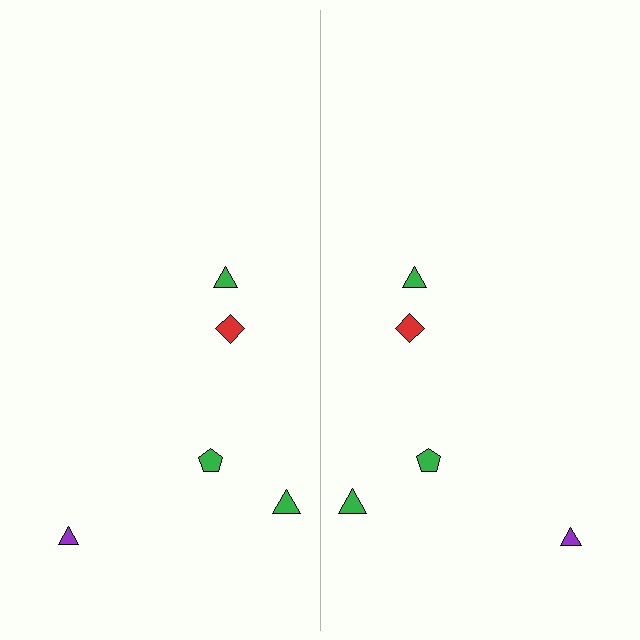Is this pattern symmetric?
Yes, this pattern has bilateral (reflection) symmetry.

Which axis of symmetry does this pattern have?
The pattern has a vertical axis of symmetry running through the center of the image.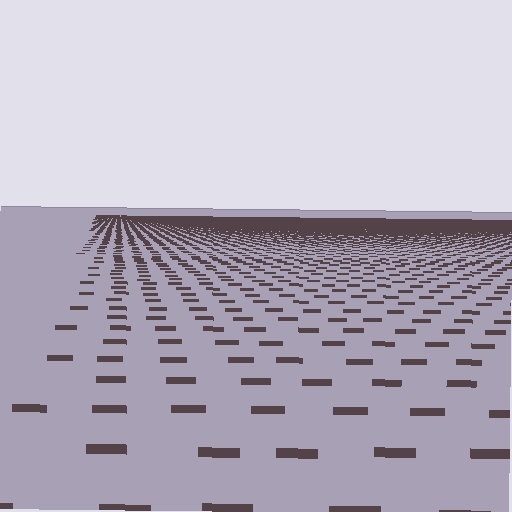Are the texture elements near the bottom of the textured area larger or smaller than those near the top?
Larger. Near the bottom, elements are closer to the viewer and appear at a bigger on-screen size.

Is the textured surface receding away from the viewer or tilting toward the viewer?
The surface is receding away from the viewer. Texture elements get smaller and denser toward the top.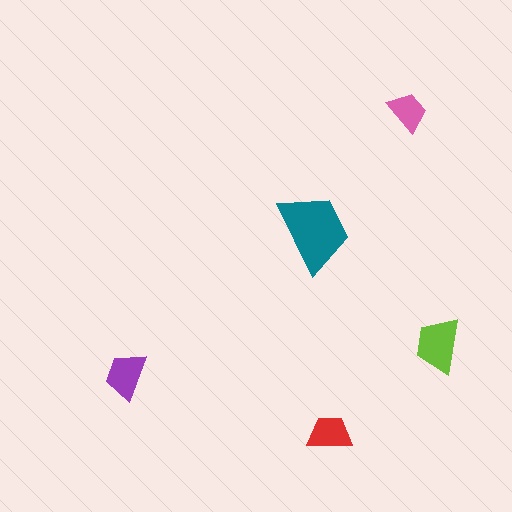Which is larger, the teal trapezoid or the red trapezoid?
The teal one.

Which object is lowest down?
The red trapezoid is bottommost.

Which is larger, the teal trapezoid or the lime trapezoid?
The teal one.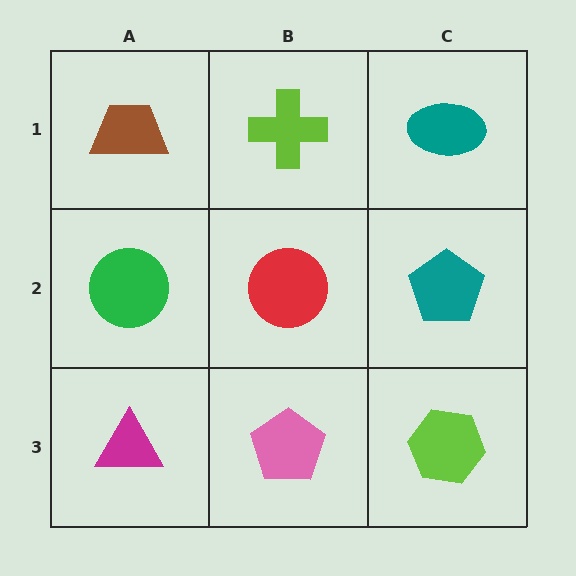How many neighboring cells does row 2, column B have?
4.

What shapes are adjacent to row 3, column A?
A green circle (row 2, column A), a pink pentagon (row 3, column B).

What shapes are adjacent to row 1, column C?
A teal pentagon (row 2, column C), a lime cross (row 1, column B).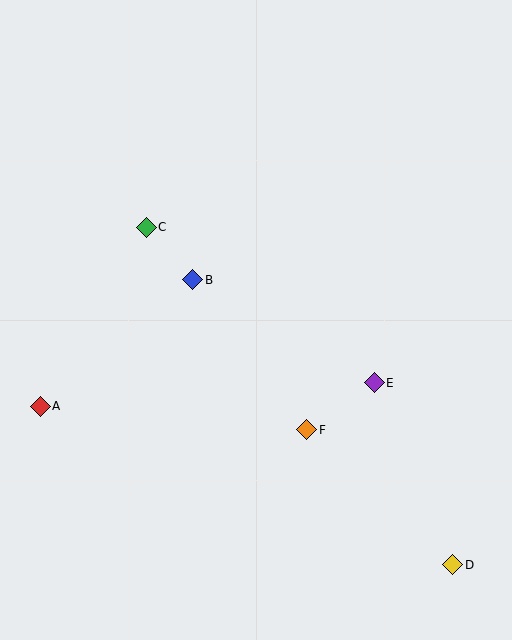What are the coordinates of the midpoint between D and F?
The midpoint between D and F is at (380, 497).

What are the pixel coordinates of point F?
Point F is at (307, 430).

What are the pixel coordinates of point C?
Point C is at (146, 227).